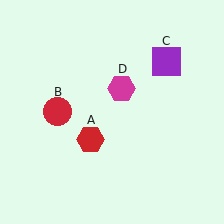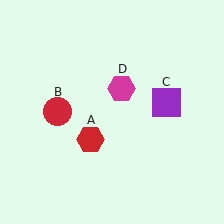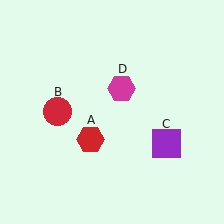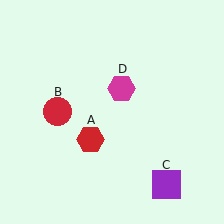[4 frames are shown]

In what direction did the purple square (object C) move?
The purple square (object C) moved down.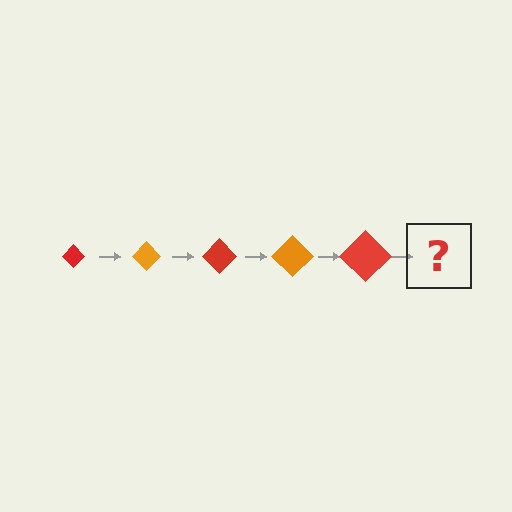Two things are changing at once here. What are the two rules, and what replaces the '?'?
The two rules are that the diamond grows larger each step and the color cycles through red and orange. The '?' should be an orange diamond, larger than the previous one.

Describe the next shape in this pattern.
It should be an orange diamond, larger than the previous one.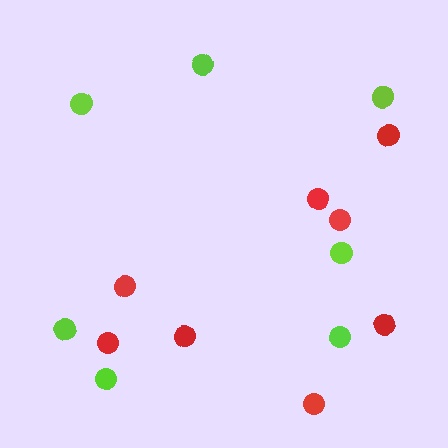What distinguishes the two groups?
There are 2 groups: one group of lime circles (7) and one group of red circles (8).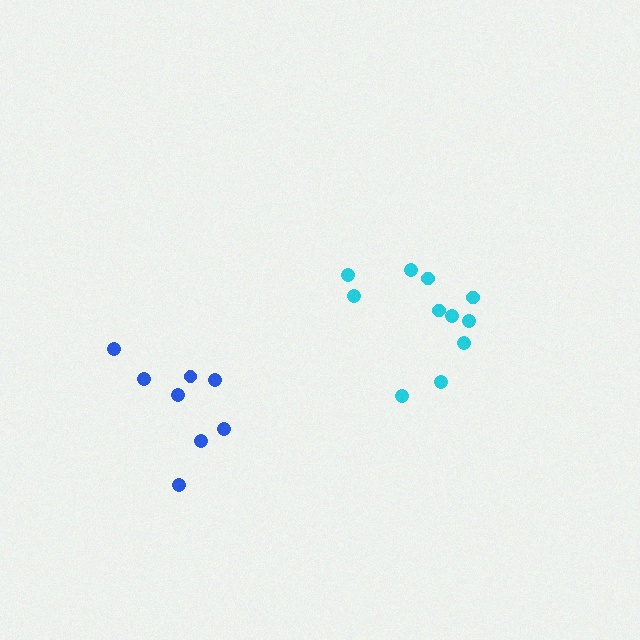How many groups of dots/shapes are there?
There are 2 groups.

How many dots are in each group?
Group 1: 11 dots, Group 2: 8 dots (19 total).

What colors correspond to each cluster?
The clusters are colored: cyan, blue.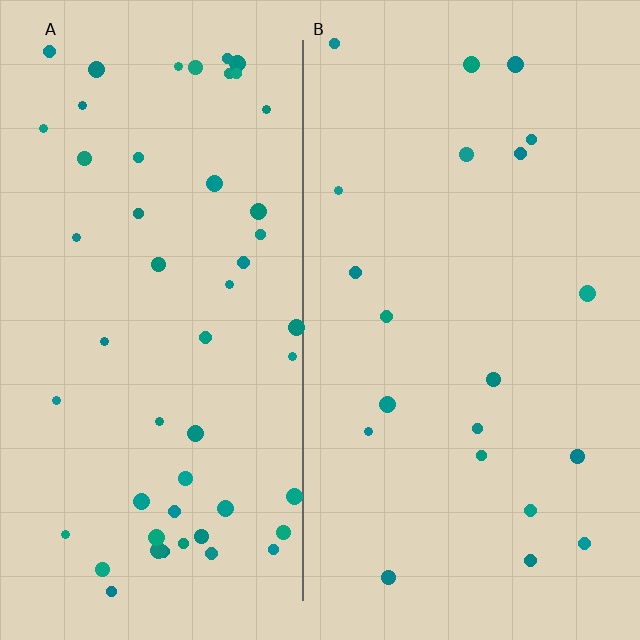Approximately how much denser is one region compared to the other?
Approximately 2.6× — region A over region B.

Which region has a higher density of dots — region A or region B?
A (the left).